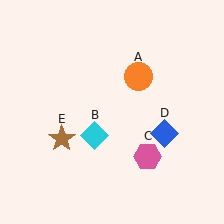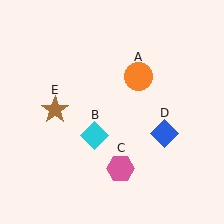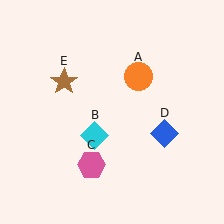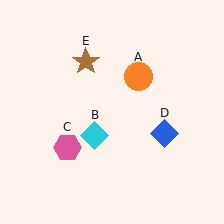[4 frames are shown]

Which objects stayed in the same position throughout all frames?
Orange circle (object A) and cyan diamond (object B) and blue diamond (object D) remained stationary.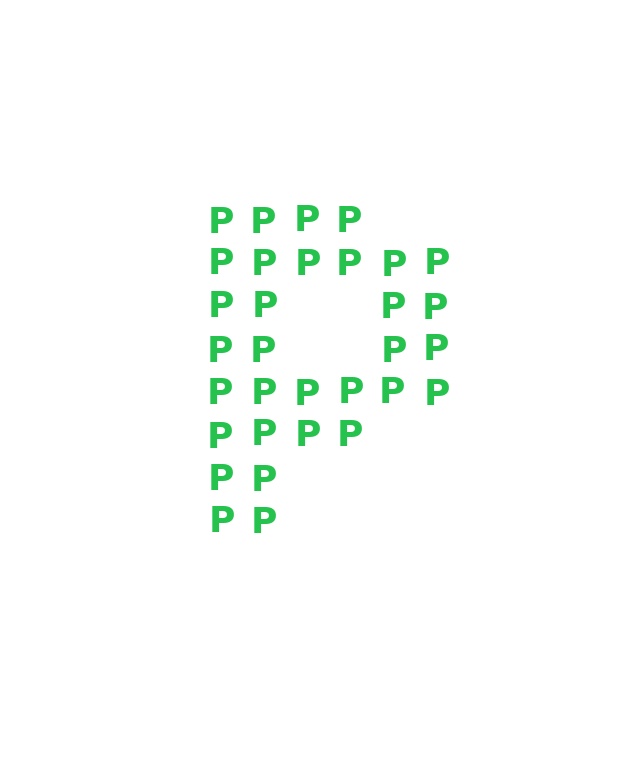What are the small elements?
The small elements are letter P's.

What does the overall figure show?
The overall figure shows the letter P.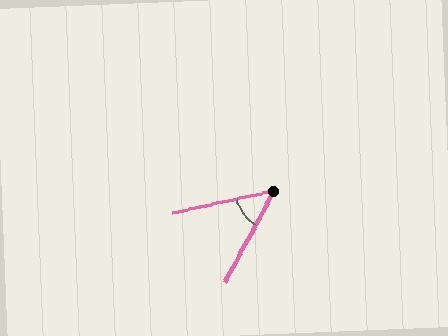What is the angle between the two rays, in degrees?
Approximately 49 degrees.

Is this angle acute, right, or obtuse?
It is acute.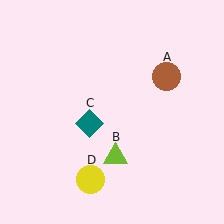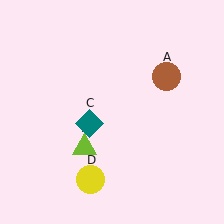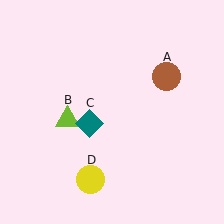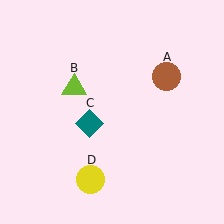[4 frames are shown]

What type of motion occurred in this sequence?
The lime triangle (object B) rotated clockwise around the center of the scene.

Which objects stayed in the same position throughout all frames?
Brown circle (object A) and teal diamond (object C) and yellow circle (object D) remained stationary.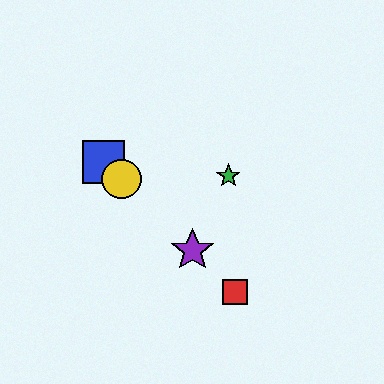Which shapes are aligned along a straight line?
The red square, the blue square, the yellow circle, the purple star are aligned along a straight line.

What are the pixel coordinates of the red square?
The red square is at (235, 292).